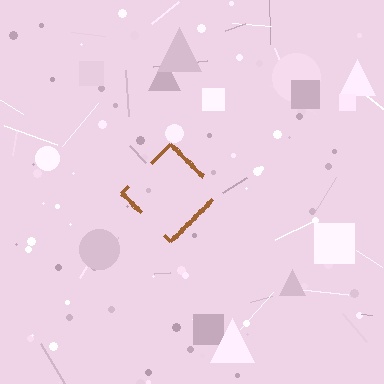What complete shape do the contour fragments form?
The contour fragments form a diamond.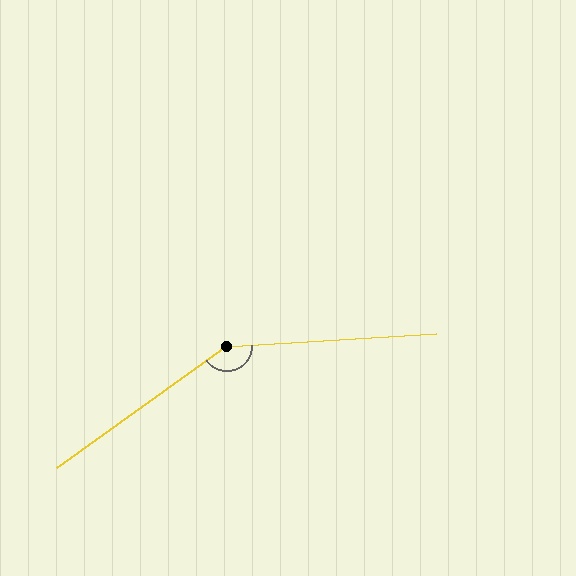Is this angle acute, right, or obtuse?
It is obtuse.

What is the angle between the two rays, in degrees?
Approximately 148 degrees.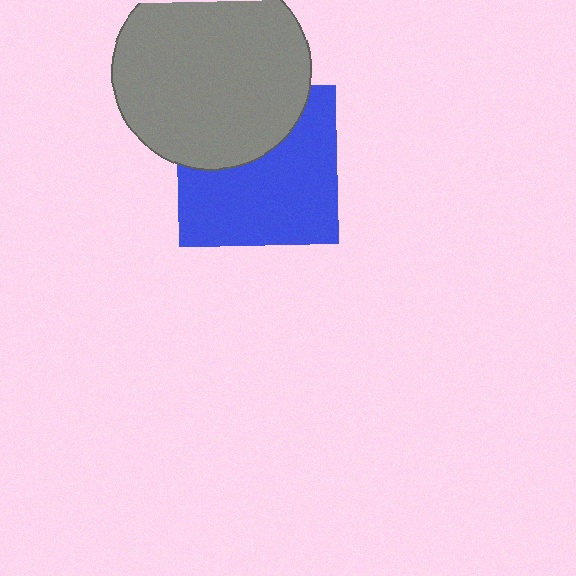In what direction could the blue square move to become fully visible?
The blue square could move down. That would shift it out from behind the gray circle entirely.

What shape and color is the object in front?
The object in front is a gray circle.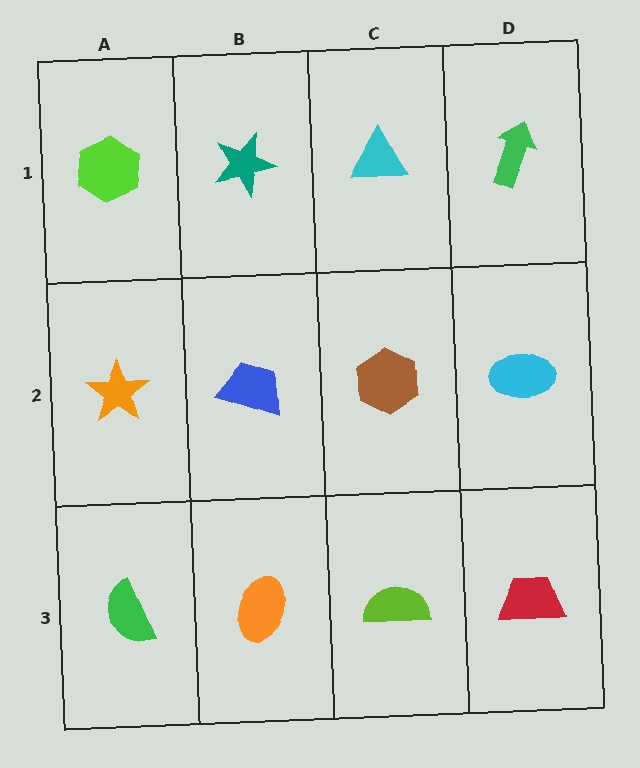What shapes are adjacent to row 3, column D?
A cyan ellipse (row 2, column D), a lime semicircle (row 3, column C).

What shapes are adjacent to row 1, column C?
A brown hexagon (row 2, column C), a teal star (row 1, column B), a green arrow (row 1, column D).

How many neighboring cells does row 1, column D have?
2.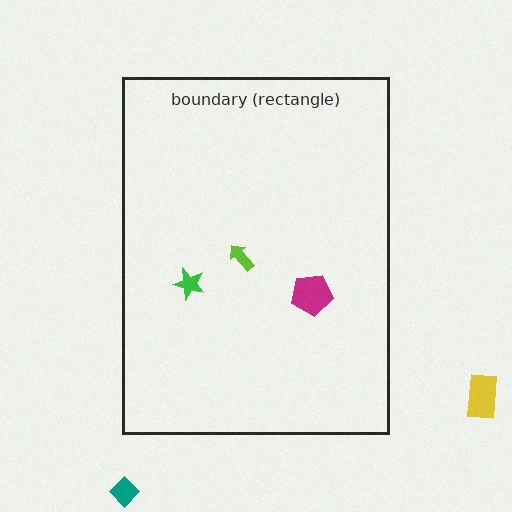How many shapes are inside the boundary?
3 inside, 2 outside.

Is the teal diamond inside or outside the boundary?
Outside.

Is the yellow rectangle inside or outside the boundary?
Outside.